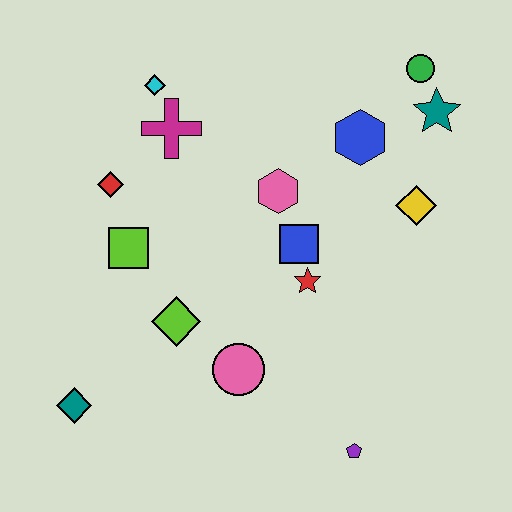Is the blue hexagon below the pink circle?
No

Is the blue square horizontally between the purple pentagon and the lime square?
Yes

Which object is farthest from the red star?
The teal diamond is farthest from the red star.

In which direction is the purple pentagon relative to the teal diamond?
The purple pentagon is to the right of the teal diamond.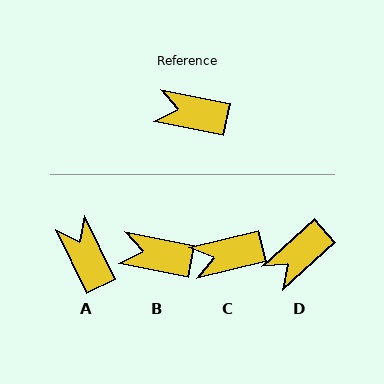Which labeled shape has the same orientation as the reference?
B.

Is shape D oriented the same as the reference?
No, it is off by about 54 degrees.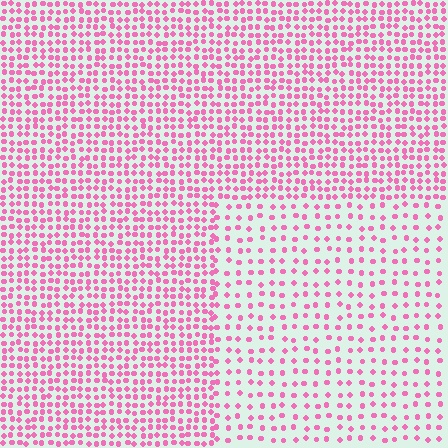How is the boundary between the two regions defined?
The boundary is defined by a change in element density (approximately 2.1x ratio). All elements are the same color, size, and shape.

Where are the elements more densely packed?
The elements are more densely packed outside the rectangle boundary.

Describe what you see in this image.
The image contains small pink elements arranged at two different densities. A rectangle-shaped region is visible where the elements are less densely packed than the surrounding area.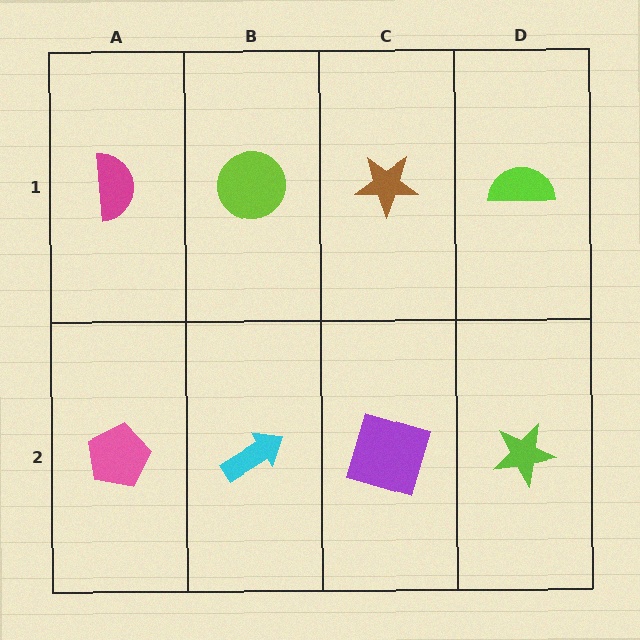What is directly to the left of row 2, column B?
A pink pentagon.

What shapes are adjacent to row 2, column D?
A lime semicircle (row 1, column D), a purple square (row 2, column C).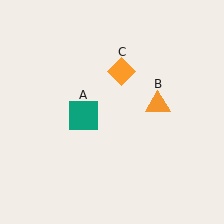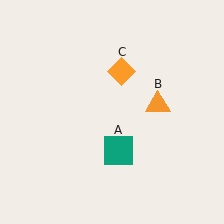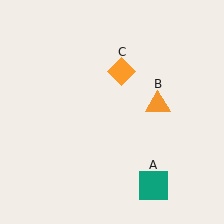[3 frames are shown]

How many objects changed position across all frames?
1 object changed position: teal square (object A).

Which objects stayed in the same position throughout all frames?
Orange triangle (object B) and orange diamond (object C) remained stationary.